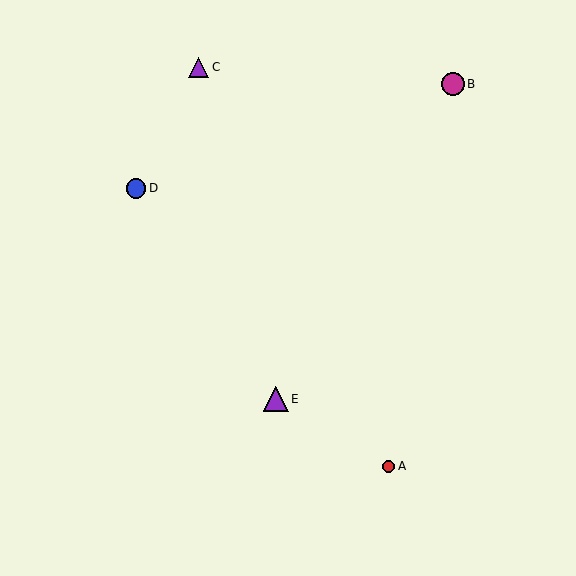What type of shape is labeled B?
Shape B is a magenta circle.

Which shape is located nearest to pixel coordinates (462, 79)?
The magenta circle (labeled B) at (453, 84) is nearest to that location.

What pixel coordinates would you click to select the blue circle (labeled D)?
Click at (136, 188) to select the blue circle D.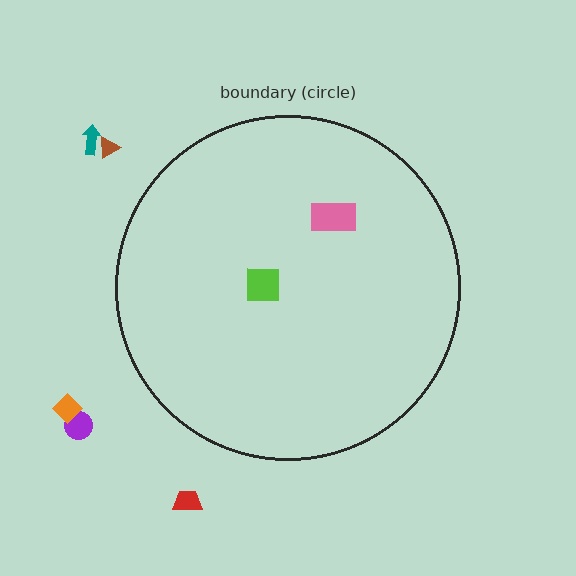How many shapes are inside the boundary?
2 inside, 5 outside.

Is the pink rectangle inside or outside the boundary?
Inside.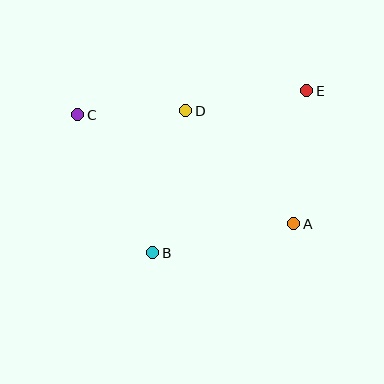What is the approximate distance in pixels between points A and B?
The distance between A and B is approximately 144 pixels.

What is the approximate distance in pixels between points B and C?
The distance between B and C is approximately 157 pixels.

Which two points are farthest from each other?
Points A and C are farthest from each other.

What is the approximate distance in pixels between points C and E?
The distance between C and E is approximately 231 pixels.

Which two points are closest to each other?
Points C and D are closest to each other.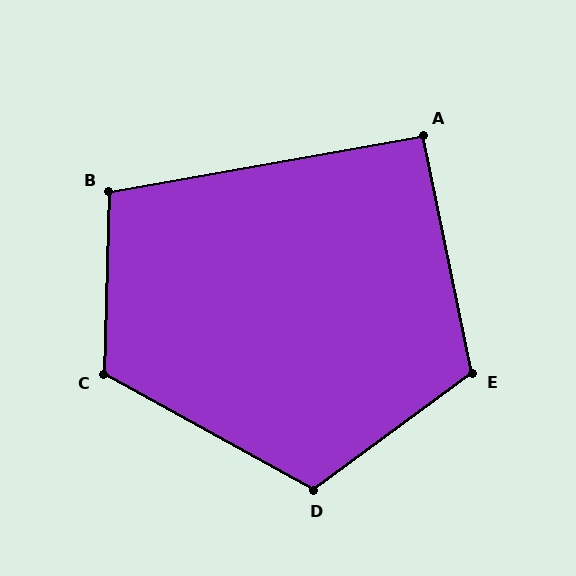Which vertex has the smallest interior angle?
A, at approximately 92 degrees.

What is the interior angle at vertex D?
Approximately 115 degrees (obtuse).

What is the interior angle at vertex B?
Approximately 102 degrees (obtuse).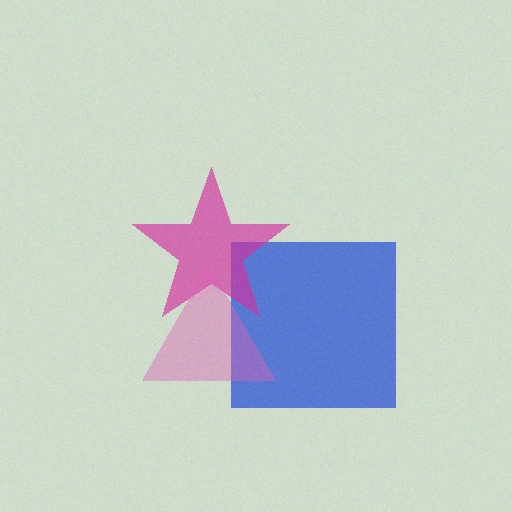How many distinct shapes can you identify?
There are 3 distinct shapes: a blue square, a magenta star, a pink triangle.